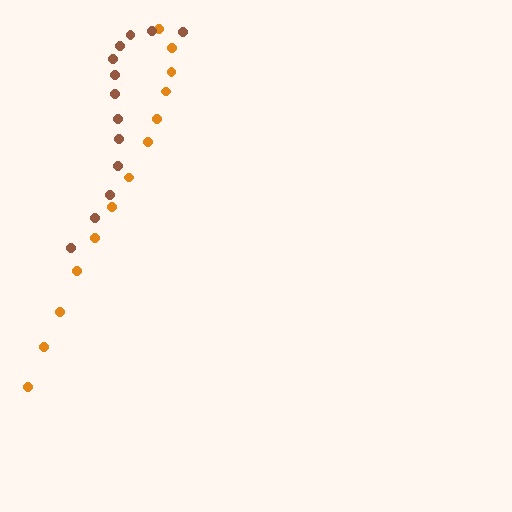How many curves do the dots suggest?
There are 2 distinct paths.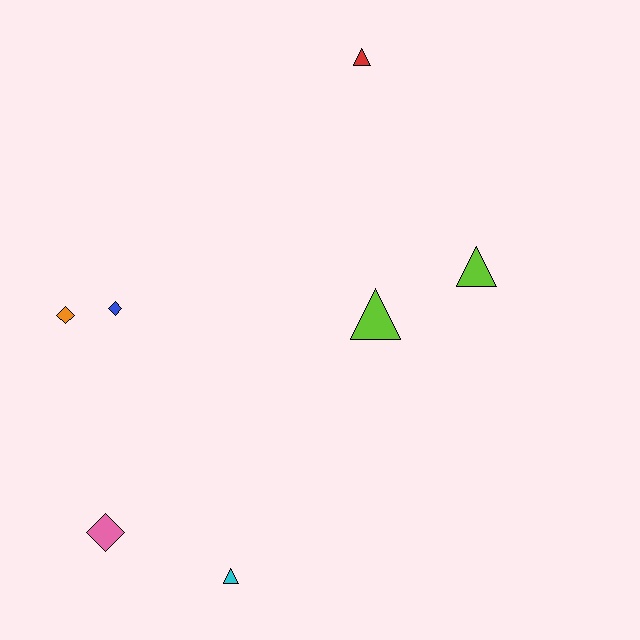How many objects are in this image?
There are 7 objects.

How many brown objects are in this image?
There are no brown objects.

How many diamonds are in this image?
There are 3 diamonds.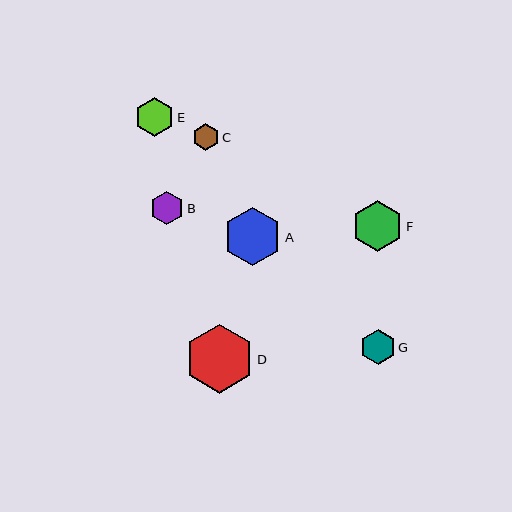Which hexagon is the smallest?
Hexagon C is the smallest with a size of approximately 26 pixels.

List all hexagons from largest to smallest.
From largest to smallest: D, A, F, E, G, B, C.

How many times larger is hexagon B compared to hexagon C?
Hexagon B is approximately 1.3 times the size of hexagon C.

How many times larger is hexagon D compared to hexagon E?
Hexagon D is approximately 1.7 times the size of hexagon E.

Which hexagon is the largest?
Hexagon D is the largest with a size of approximately 69 pixels.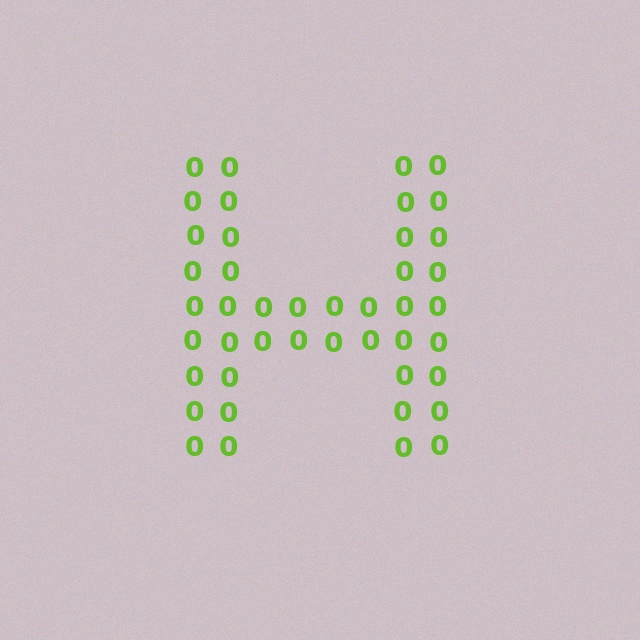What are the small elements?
The small elements are digit 0's.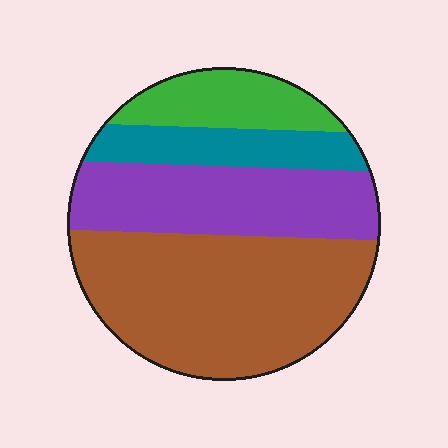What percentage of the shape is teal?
Teal takes up less than a quarter of the shape.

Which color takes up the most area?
Brown, at roughly 45%.